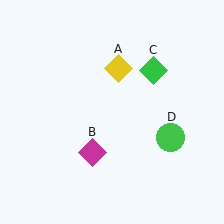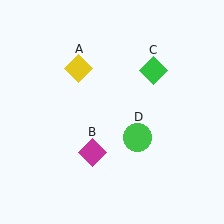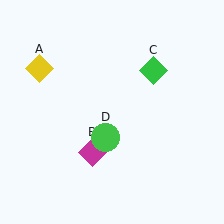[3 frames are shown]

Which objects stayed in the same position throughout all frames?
Magenta diamond (object B) and green diamond (object C) remained stationary.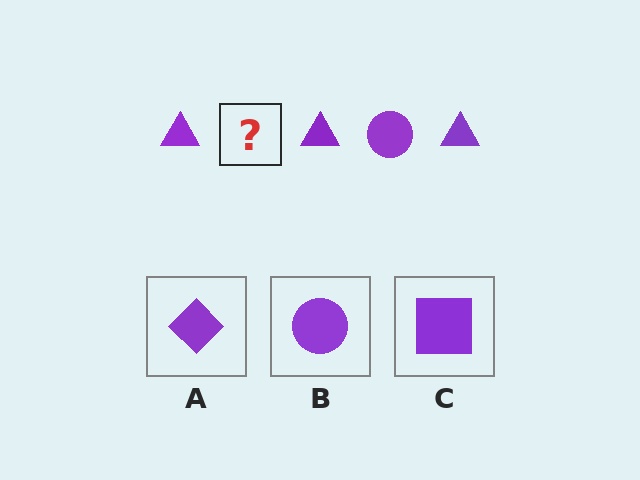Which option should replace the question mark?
Option B.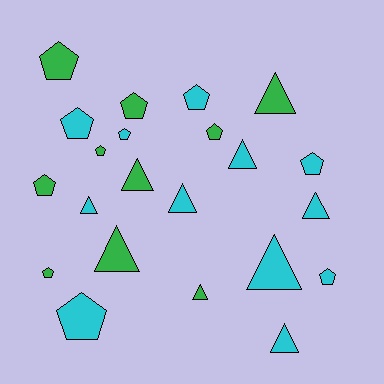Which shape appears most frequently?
Pentagon, with 12 objects.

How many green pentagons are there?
There are 6 green pentagons.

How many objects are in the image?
There are 22 objects.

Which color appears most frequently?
Cyan, with 12 objects.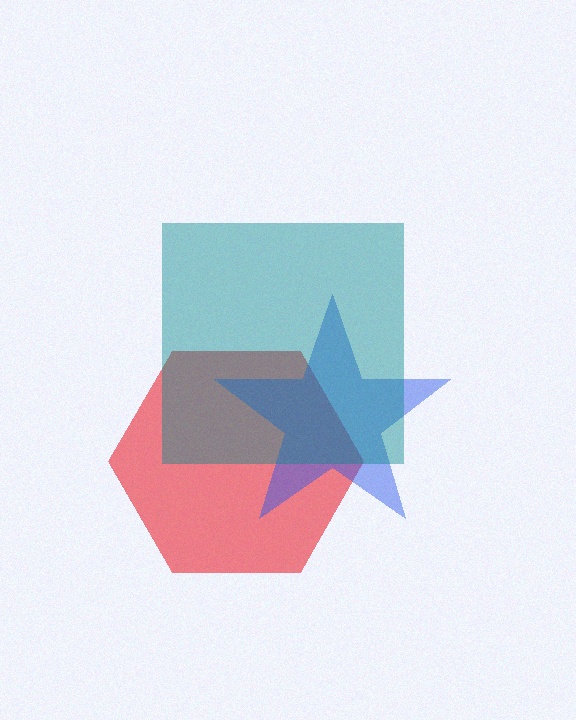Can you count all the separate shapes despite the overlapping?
Yes, there are 3 separate shapes.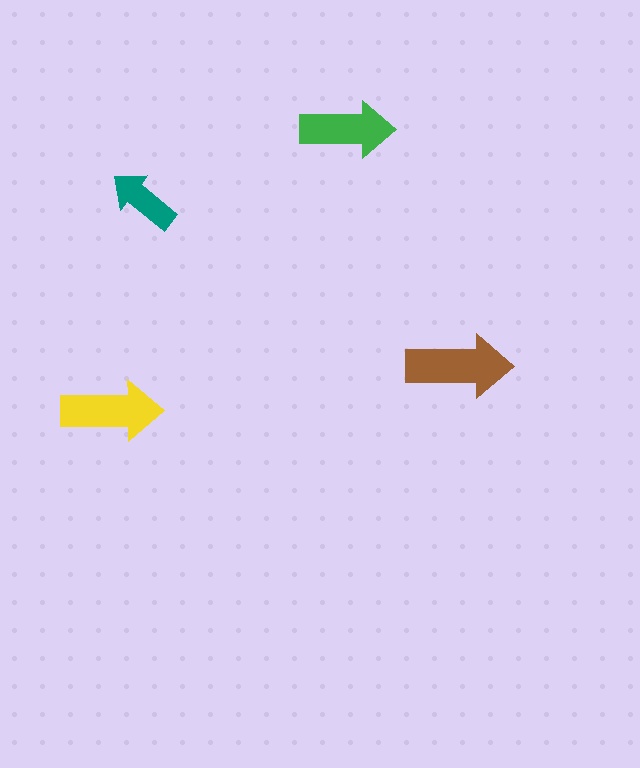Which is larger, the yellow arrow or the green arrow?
The yellow one.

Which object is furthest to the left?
The yellow arrow is leftmost.